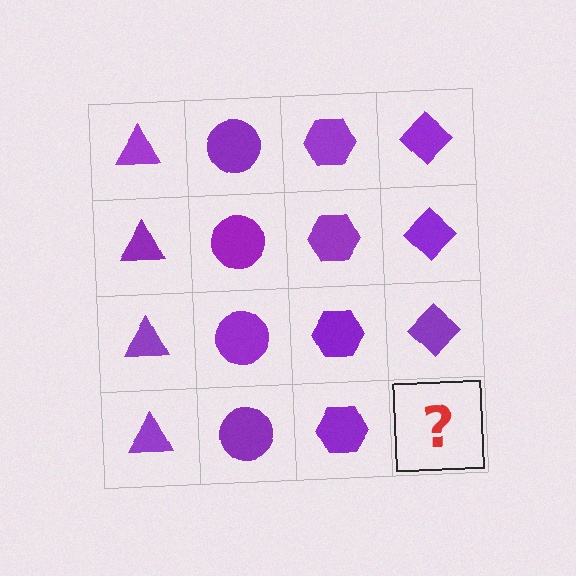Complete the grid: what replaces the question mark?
The question mark should be replaced with a purple diamond.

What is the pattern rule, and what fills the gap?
The rule is that each column has a consistent shape. The gap should be filled with a purple diamond.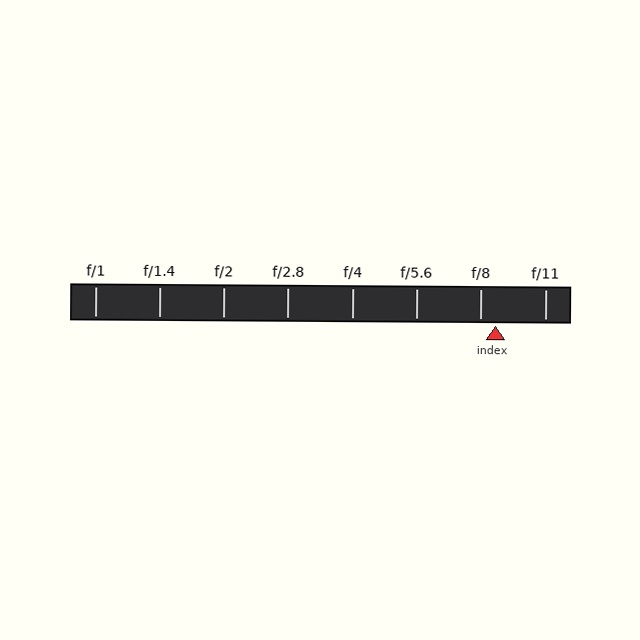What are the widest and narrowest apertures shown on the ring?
The widest aperture shown is f/1 and the narrowest is f/11.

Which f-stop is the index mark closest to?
The index mark is closest to f/8.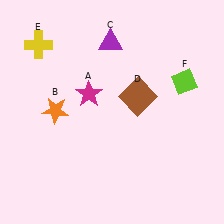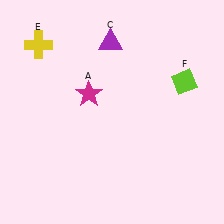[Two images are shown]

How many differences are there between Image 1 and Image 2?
There are 2 differences between the two images.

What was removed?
The brown square (D), the orange star (B) were removed in Image 2.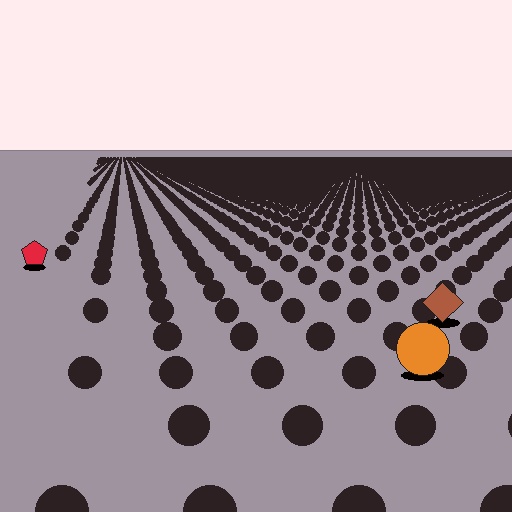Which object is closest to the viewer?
The orange circle is closest. The texture marks near it are larger and more spread out.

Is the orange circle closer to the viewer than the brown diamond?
Yes. The orange circle is closer — you can tell from the texture gradient: the ground texture is coarser near it.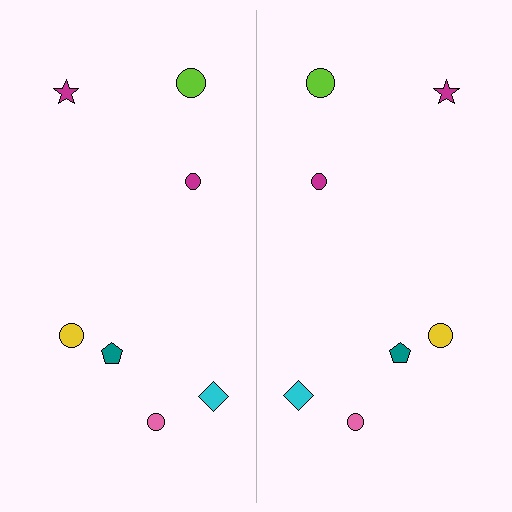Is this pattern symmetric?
Yes, this pattern has bilateral (reflection) symmetry.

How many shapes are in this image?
There are 14 shapes in this image.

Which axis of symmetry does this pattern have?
The pattern has a vertical axis of symmetry running through the center of the image.